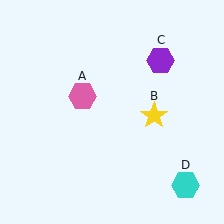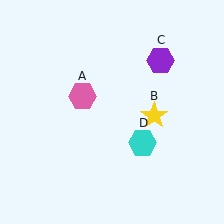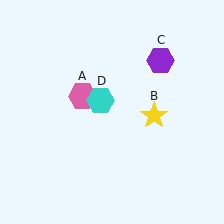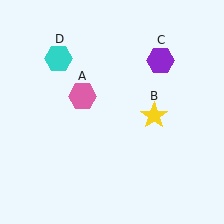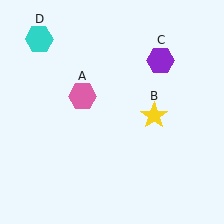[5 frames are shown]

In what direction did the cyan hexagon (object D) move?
The cyan hexagon (object D) moved up and to the left.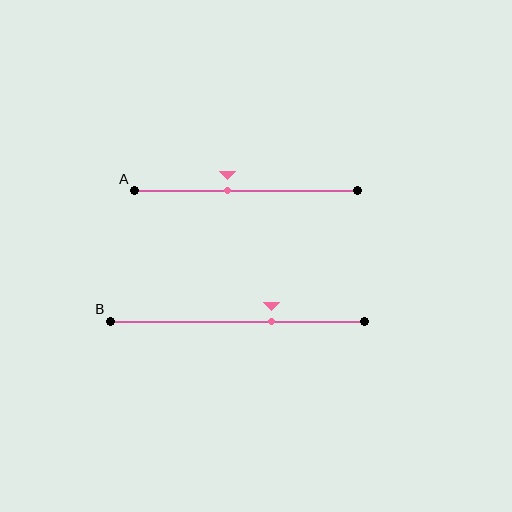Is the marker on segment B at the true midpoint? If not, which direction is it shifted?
No, the marker on segment B is shifted to the right by about 13% of the segment length.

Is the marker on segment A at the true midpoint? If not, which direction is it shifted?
No, the marker on segment A is shifted to the left by about 8% of the segment length.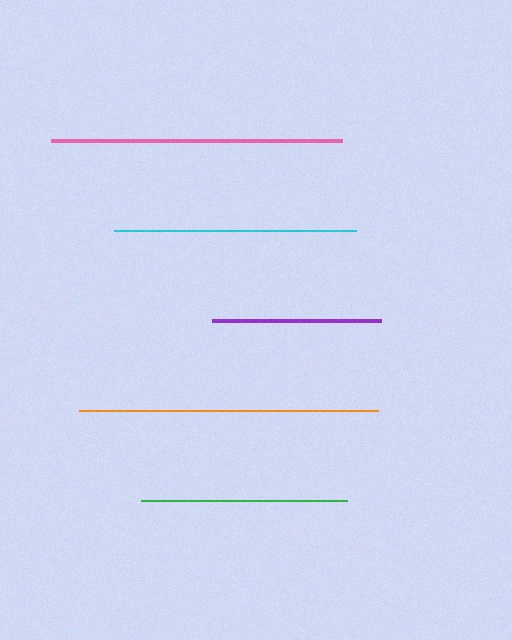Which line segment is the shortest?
The purple line is the shortest at approximately 169 pixels.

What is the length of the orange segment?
The orange segment is approximately 299 pixels long.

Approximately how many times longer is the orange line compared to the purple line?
The orange line is approximately 1.8 times the length of the purple line.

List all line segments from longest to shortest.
From longest to shortest: orange, pink, cyan, green, purple.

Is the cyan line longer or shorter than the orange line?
The orange line is longer than the cyan line.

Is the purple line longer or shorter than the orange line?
The orange line is longer than the purple line.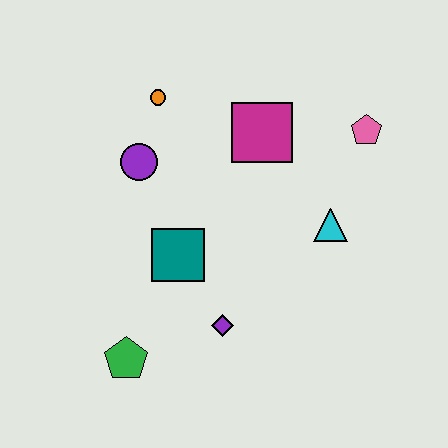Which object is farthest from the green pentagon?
The pink pentagon is farthest from the green pentagon.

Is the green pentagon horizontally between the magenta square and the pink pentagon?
No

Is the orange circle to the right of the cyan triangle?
No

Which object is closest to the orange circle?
The purple circle is closest to the orange circle.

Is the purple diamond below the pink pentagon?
Yes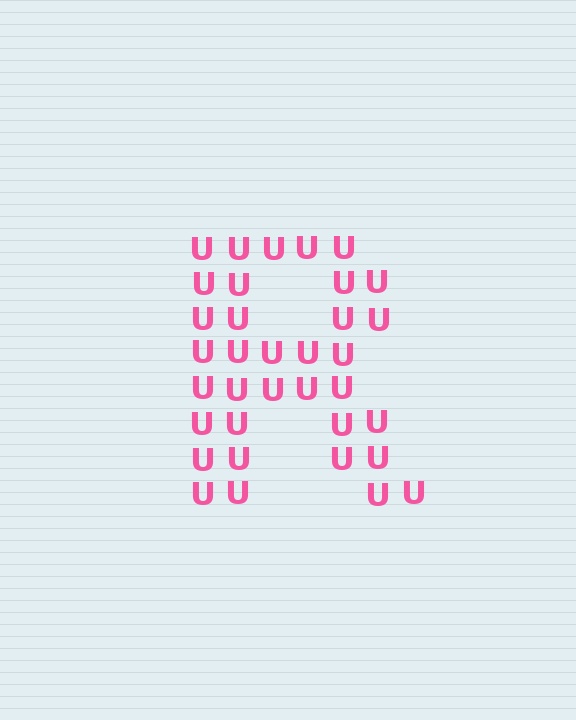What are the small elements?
The small elements are letter U's.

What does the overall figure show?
The overall figure shows the letter R.